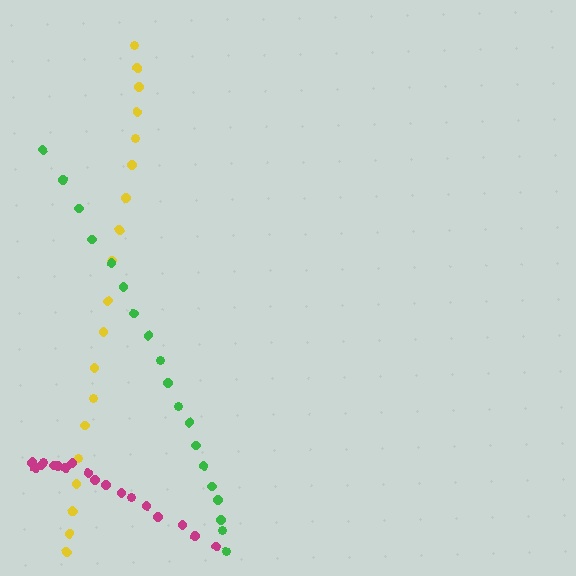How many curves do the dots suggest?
There are 3 distinct paths.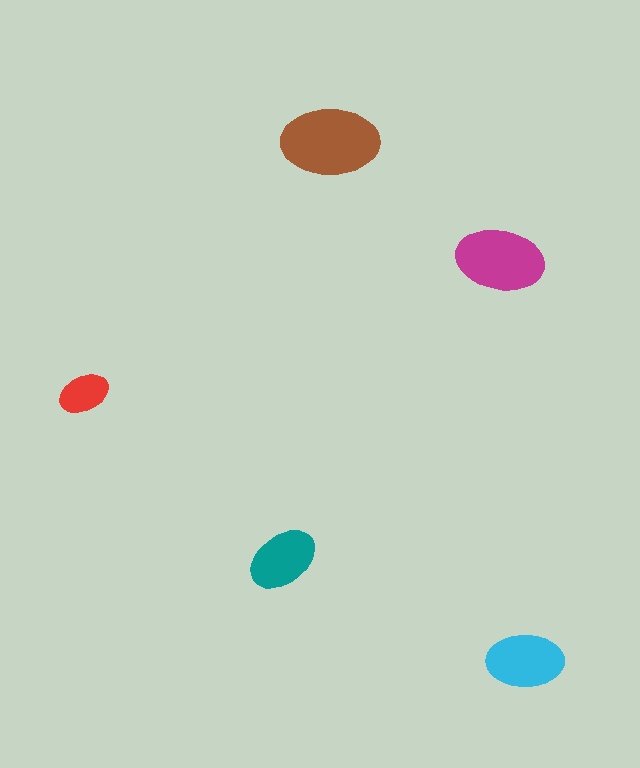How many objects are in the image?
There are 5 objects in the image.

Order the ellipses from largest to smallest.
the brown one, the magenta one, the cyan one, the teal one, the red one.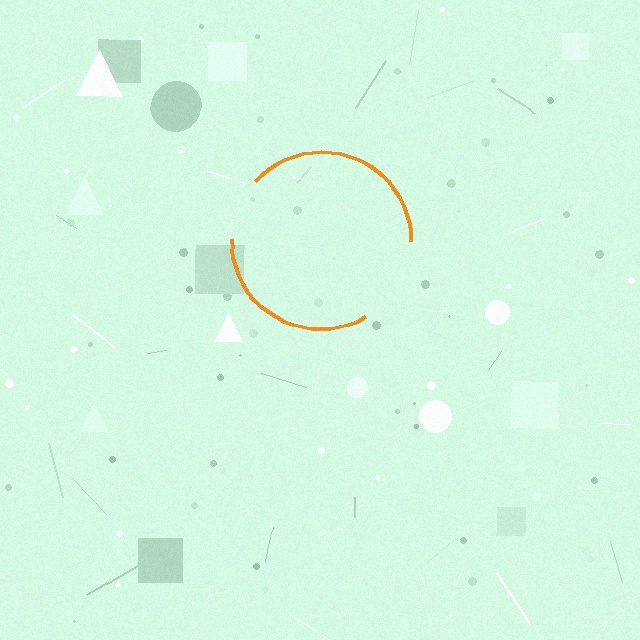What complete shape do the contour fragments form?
The contour fragments form a circle.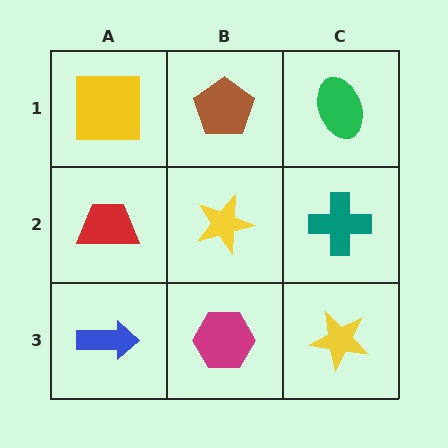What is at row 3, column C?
A yellow star.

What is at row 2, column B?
A yellow star.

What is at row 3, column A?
A blue arrow.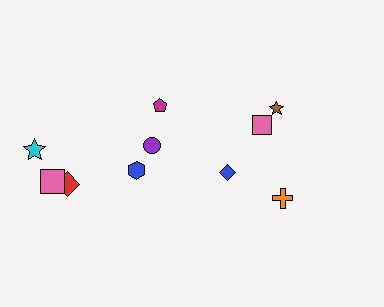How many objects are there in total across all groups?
There are 10 objects.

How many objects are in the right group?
There are 4 objects.